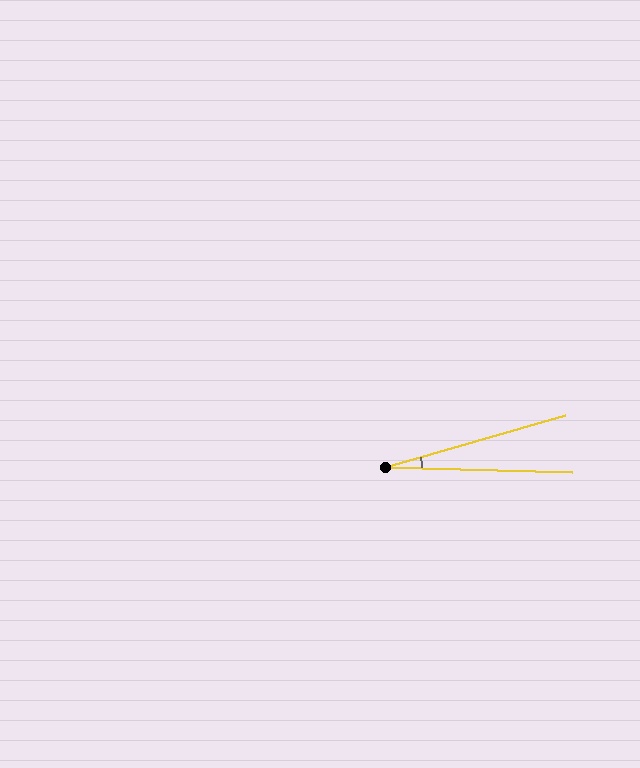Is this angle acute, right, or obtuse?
It is acute.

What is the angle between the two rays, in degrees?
Approximately 18 degrees.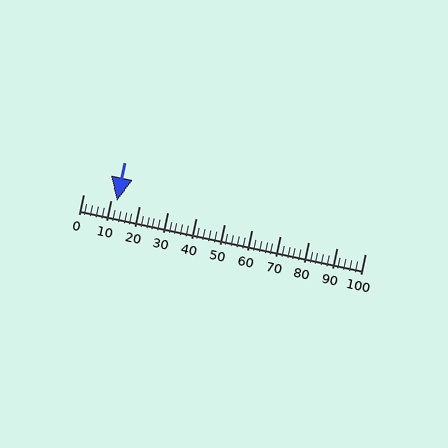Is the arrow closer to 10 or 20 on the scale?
The arrow is closer to 10.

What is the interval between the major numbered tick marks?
The major tick marks are spaced 10 units apart.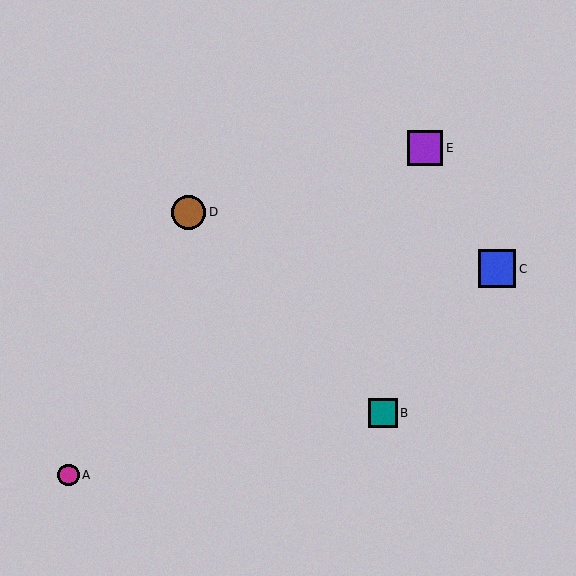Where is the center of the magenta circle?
The center of the magenta circle is at (68, 475).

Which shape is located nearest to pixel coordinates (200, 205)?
The brown circle (labeled D) at (188, 212) is nearest to that location.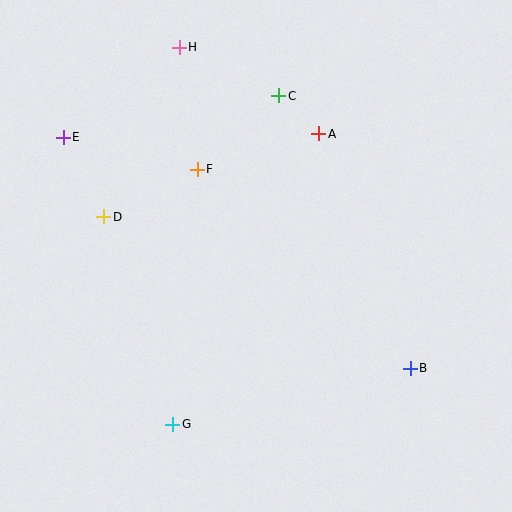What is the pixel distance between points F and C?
The distance between F and C is 109 pixels.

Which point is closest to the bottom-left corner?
Point G is closest to the bottom-left corner.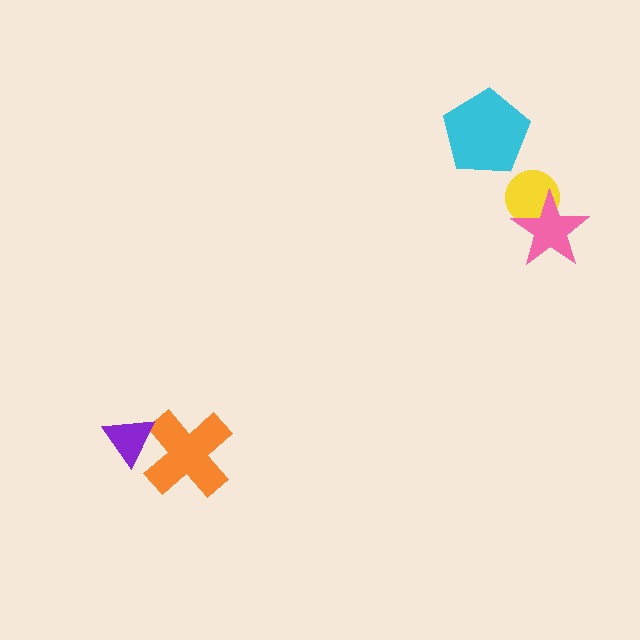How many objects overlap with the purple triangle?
1 object overlaps with the purple triangle.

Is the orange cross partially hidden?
Yes, it is partially covered by another shape.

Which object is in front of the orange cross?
The purple triangle is in front of the orange cross.